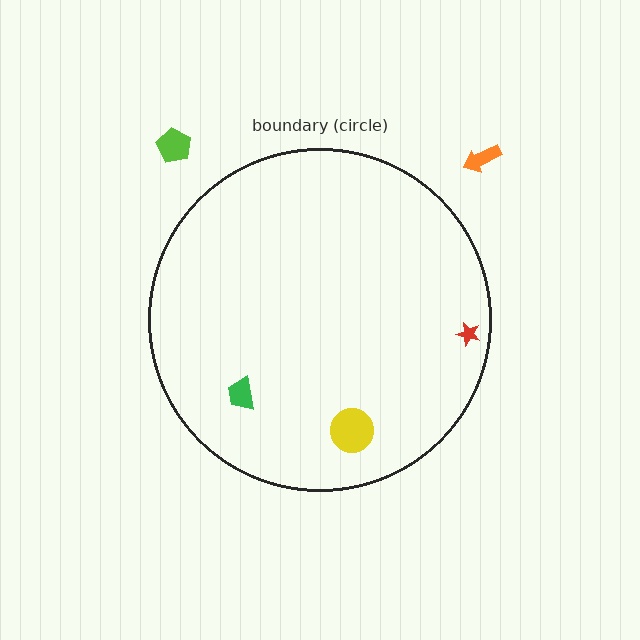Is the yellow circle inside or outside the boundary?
Inside.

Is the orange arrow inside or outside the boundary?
Outside.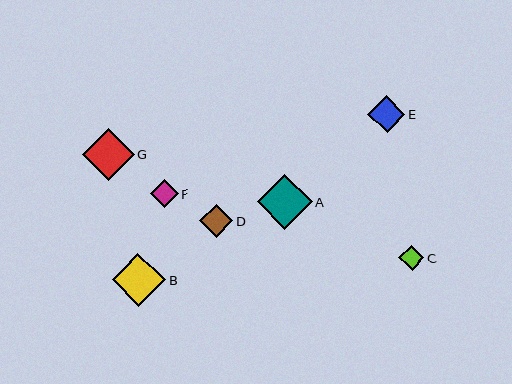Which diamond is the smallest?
Diamond C is the smallest with a size of approximately 25 pixels.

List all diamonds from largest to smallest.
From largest to smallest: A, B, G, E, D, F, C.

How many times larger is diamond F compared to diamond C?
Diamond F is approximately 1.1 times the size of diamond C.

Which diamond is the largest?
Diamond A is the largest with a size of approximately 55 pixels.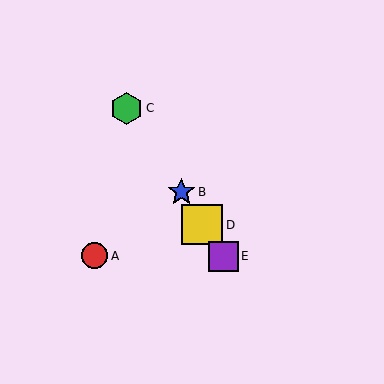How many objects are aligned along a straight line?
4 objects (B, C, D, E) are aligned along a straight line.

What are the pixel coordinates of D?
Object D is at (202, 225).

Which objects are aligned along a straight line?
Objects B, C, D, E are aligned along a straight line.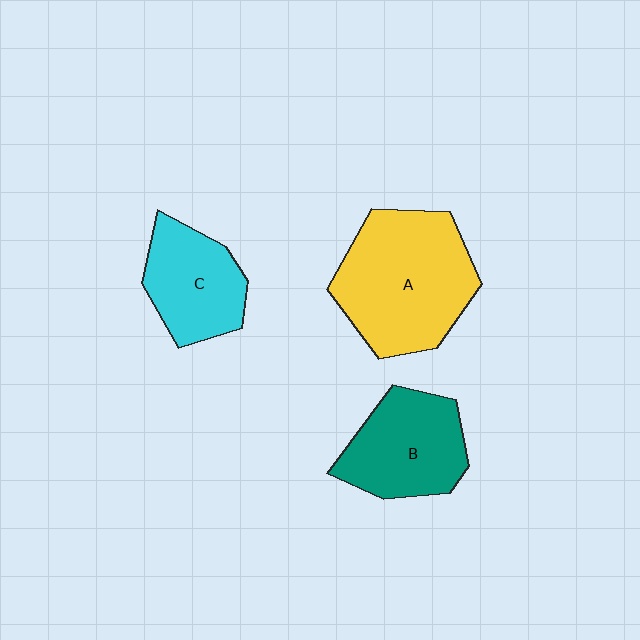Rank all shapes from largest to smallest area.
From largest to smallest: A (yellow), B (teal), C (cyan).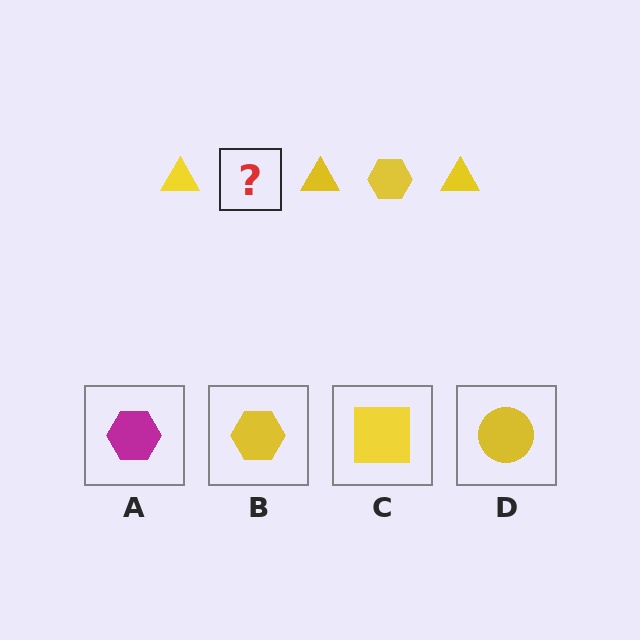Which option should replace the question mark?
Option B.